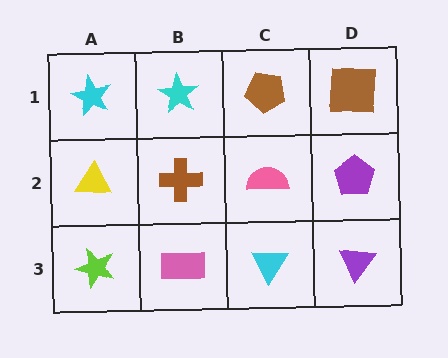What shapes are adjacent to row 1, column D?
A purple pentagon (row 2, column D), a brown pentagon (row 1, column C).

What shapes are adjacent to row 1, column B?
A brown cross (row 2, column B), a cyan star (row 1, column A), a brown pentagon (row 1, column C).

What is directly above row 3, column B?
A brown cross.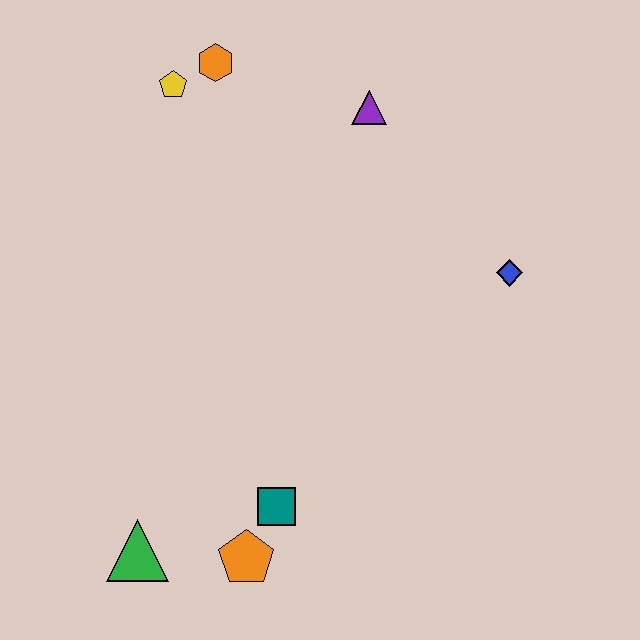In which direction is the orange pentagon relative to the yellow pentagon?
The orange pentagon is below the yellow pentagon.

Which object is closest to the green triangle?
The orange pentagon is closest to the green triangle.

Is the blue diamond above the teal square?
Yes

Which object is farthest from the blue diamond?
The green triangle is farthest from the blue diamond.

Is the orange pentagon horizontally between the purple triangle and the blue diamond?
No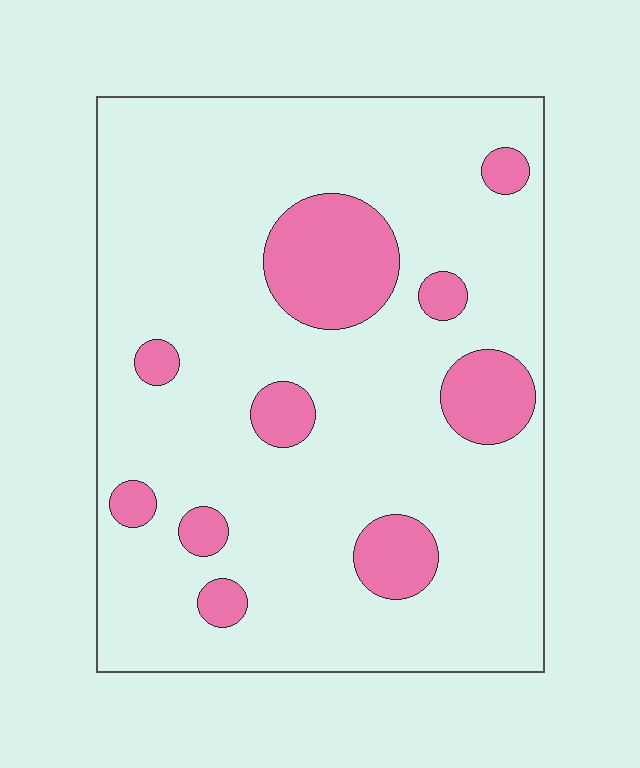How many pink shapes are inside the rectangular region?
10.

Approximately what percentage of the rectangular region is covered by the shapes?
Approximately 15%.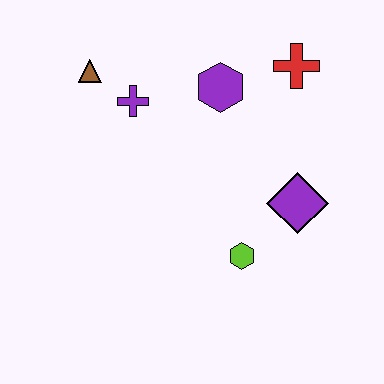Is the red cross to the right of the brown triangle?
Yes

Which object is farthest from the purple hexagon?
The lime hexagon is farthest from the purple hexagon.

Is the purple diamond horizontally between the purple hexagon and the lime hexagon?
No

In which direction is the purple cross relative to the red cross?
The purple cross is to the left of the red cross.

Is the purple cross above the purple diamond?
Yes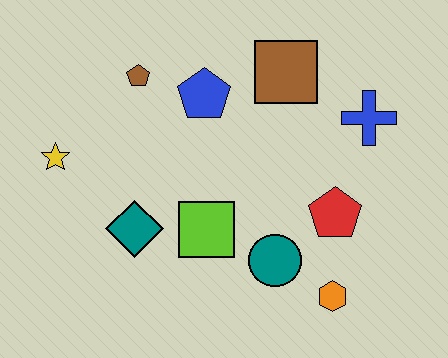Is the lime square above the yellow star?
No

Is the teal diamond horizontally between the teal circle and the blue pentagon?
No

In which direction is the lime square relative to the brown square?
The lime square is below the brown square.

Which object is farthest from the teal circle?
The yellow star is farthest from the teal circle.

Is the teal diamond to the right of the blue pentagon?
No